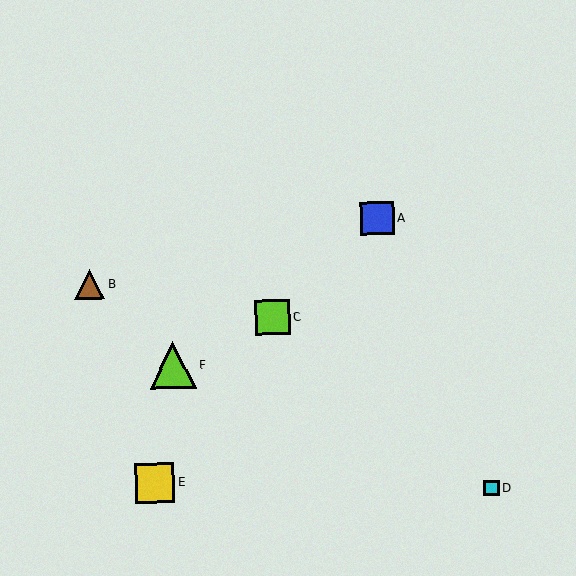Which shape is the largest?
The lime triangle (labeled F) is the largest.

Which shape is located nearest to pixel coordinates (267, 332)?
The lime square (labeled C) at (273, 318) is nearest to that location.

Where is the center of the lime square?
The center of the lime square is at (273, 318).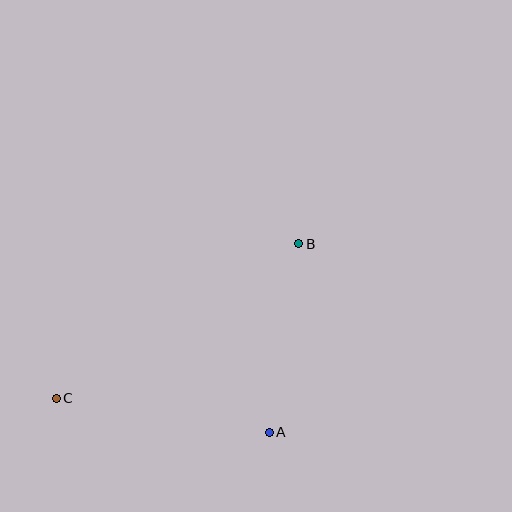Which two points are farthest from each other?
Points B and C are farthest from each other.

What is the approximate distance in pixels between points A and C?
The distance between A and C is approximately 215 pixels.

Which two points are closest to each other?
Points A and B are closest to each other.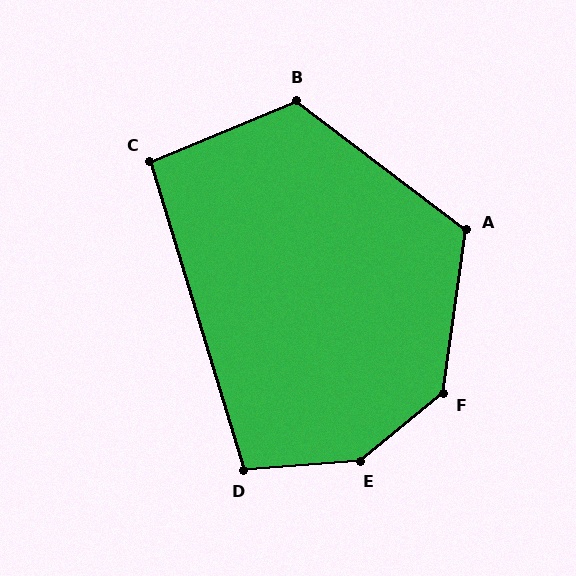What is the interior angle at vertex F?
Approximately 137 degrees (obtuse).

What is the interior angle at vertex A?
Approximately 119 degrees (obtuse).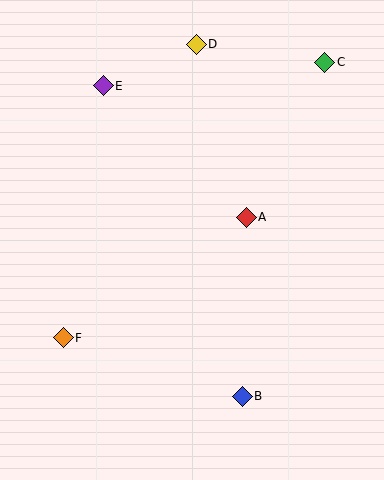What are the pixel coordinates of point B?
Point B is at (242, 396).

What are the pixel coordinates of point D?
Point D is at (196, 44).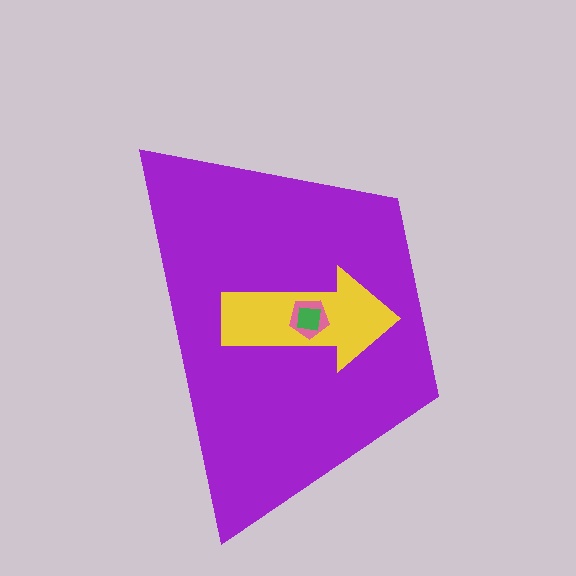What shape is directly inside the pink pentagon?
The green square.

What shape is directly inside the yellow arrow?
The pink pentagon.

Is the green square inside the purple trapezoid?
Yes.